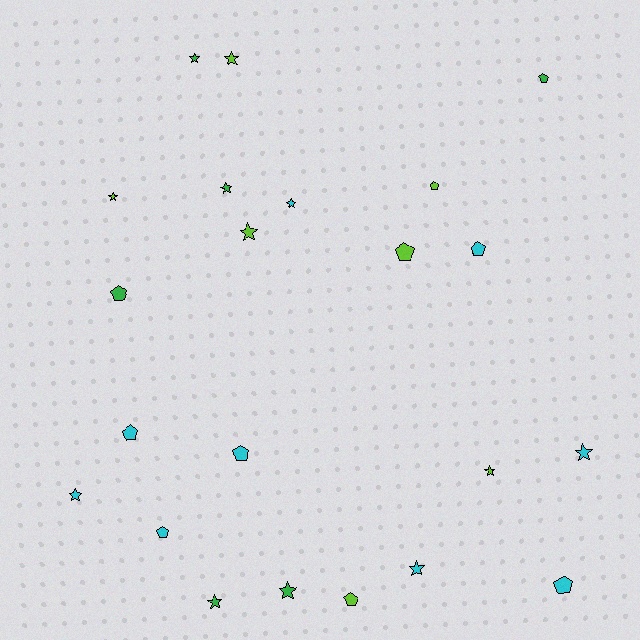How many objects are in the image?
There are 22 objects.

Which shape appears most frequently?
Star, with 12 objects.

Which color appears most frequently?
Cyan, with 9 objects.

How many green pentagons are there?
There are 2 green pentagons.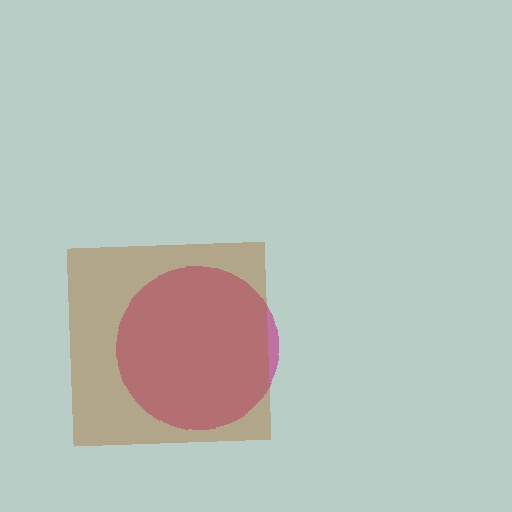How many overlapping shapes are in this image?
There are 2 overlapping shapes in the image.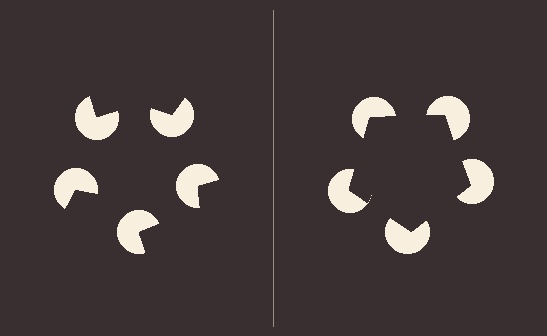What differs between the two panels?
The pac-man discs are positioned identically on both sides; only the wedge orientations differ. On the right they align to a pentagon; on the left they are misaligned.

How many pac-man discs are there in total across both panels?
10 — 5 on each side.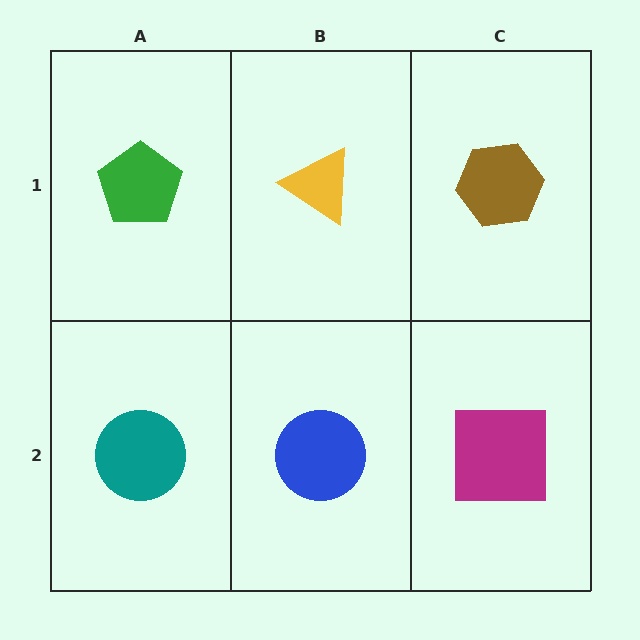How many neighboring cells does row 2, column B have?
3.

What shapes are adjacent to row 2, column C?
A brown hexagon (row 1, column C), a blue circle (row 2, column B).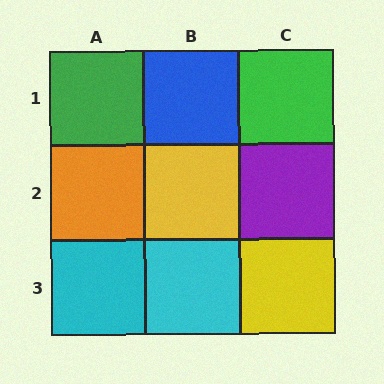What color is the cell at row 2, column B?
Yellow.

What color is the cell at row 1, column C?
Green.